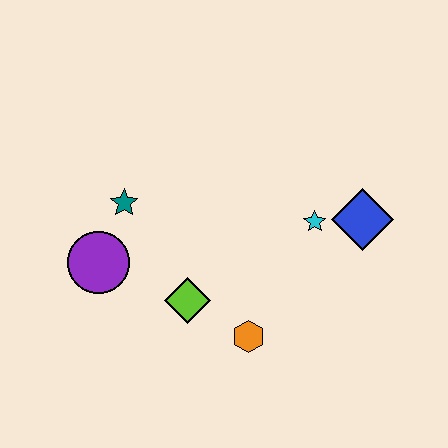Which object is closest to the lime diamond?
The orange hexagon is closest to the lime diamond.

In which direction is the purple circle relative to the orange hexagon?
The purple circle is to the left of the orange hexagon.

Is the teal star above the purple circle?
Yes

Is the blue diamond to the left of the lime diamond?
No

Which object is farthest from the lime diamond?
The blue diamond is farthest from the lime diamond.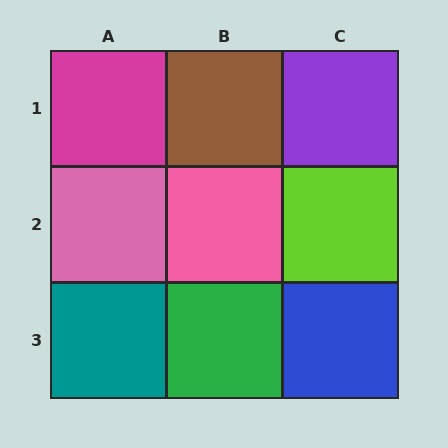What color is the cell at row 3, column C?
Blue.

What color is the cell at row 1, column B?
Brown.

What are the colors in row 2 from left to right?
Pink, pink, lime.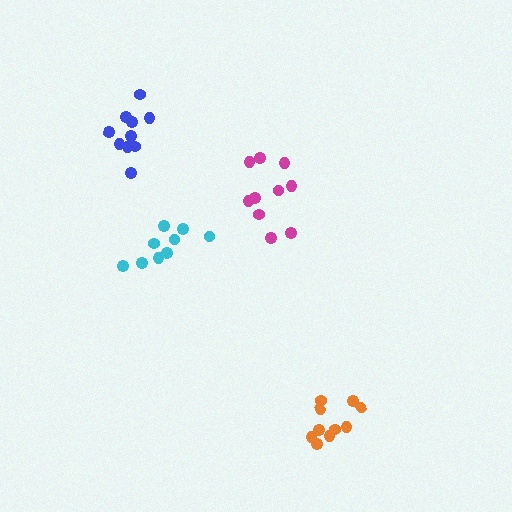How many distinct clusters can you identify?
There are 4 distinct clusters.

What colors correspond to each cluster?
The clusters are colored: magenta, cyan, blue, orange.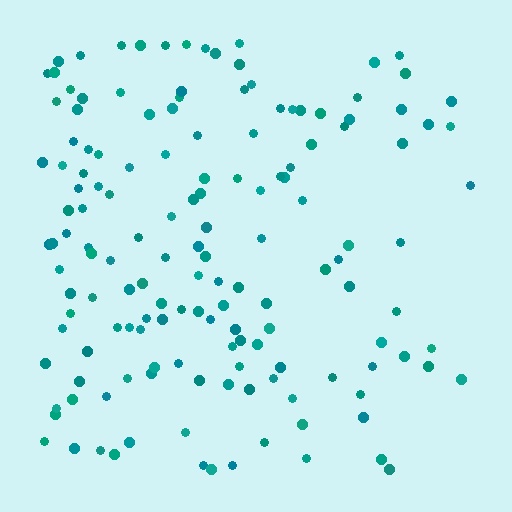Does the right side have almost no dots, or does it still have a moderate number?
Still a moderate number, just noticeably fewer than the left.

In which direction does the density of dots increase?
From right to left, with the left side densest.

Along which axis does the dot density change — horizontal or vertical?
Horizontal.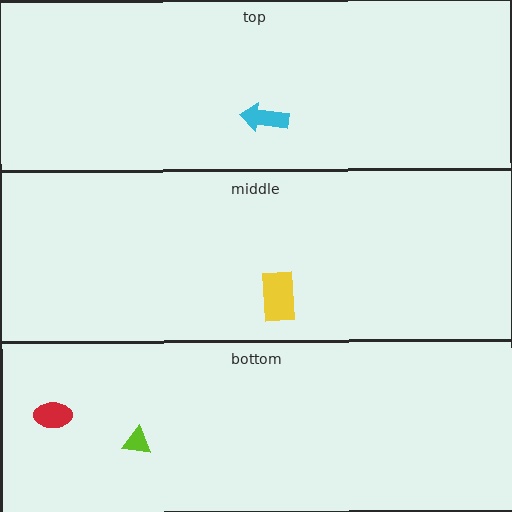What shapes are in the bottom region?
The lime triangle, the red ellipse.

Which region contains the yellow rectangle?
The middle region.